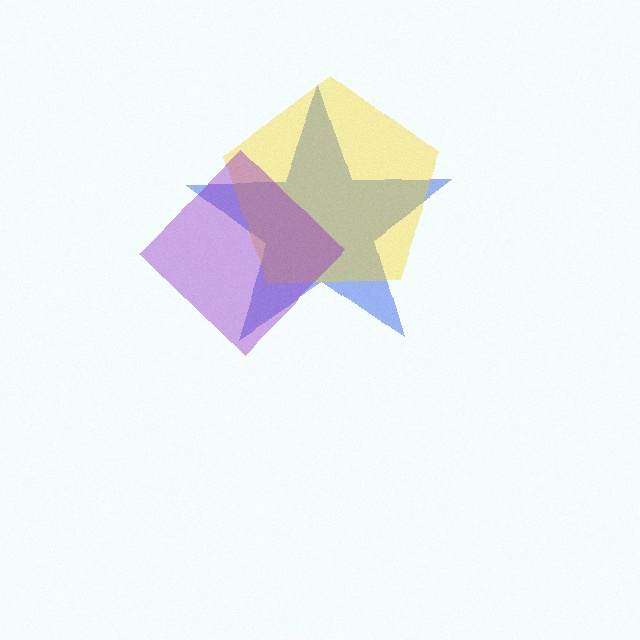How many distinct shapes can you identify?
There are 3 distinct shapes: a blue star, a yellow pentagon, a purple diamond.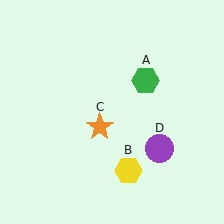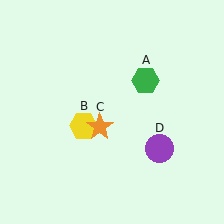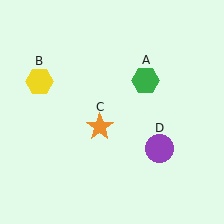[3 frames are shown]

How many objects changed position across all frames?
1 object changed position: yellow hexagon (object B).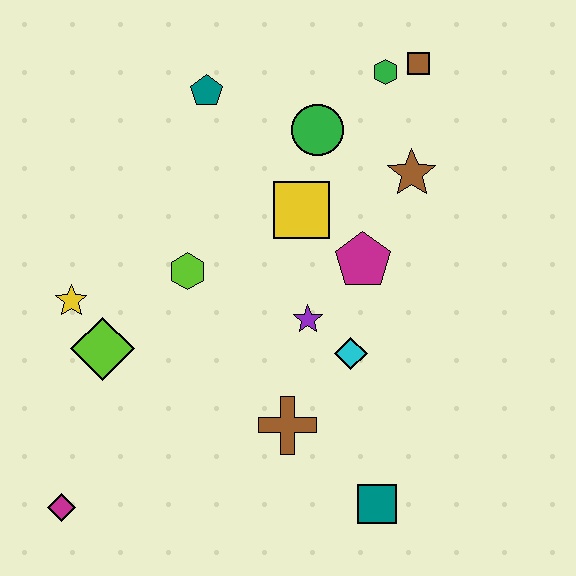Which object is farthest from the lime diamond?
The brown square is farthest from the lime diamond.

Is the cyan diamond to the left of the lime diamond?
No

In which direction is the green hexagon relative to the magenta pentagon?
The green hexagon is above the magenta pentagon.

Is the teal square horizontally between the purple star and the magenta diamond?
No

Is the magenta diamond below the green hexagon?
Yes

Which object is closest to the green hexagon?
The brown square is closest to the green hexagon.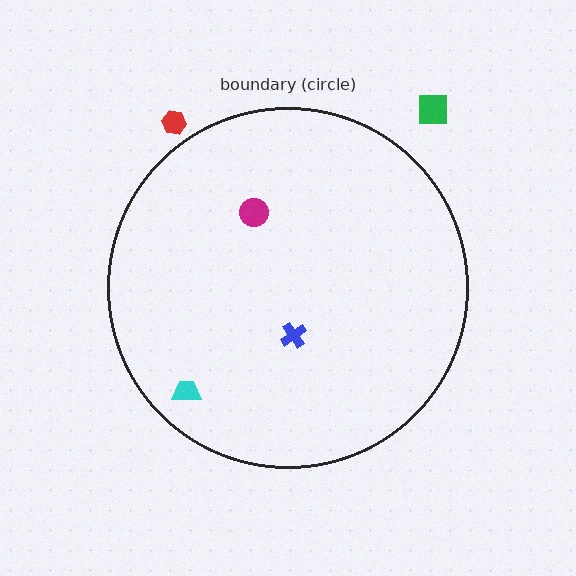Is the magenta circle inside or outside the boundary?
Inside.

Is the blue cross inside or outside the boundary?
Inside.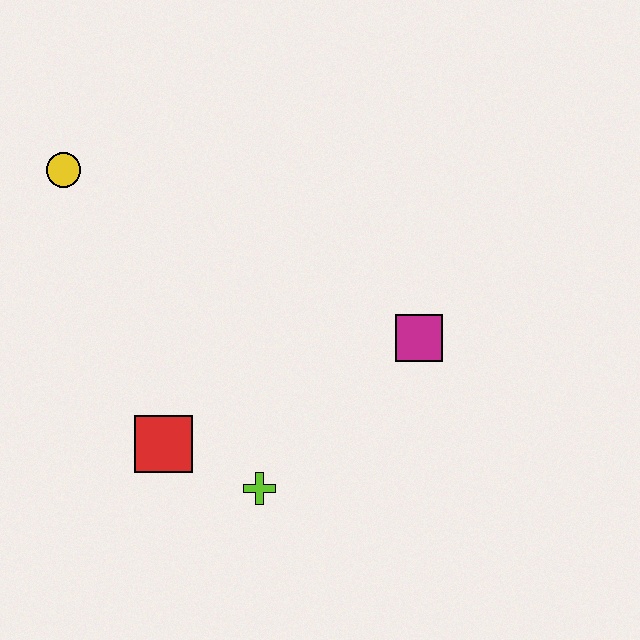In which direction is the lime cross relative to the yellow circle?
The lime cross is below the yellow circle.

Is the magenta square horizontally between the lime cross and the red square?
No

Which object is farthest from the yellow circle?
The magenta square is farthest from the yellow circle.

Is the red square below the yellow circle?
Yes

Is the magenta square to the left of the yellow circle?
No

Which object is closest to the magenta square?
The lime cross is closest to the magenta square.